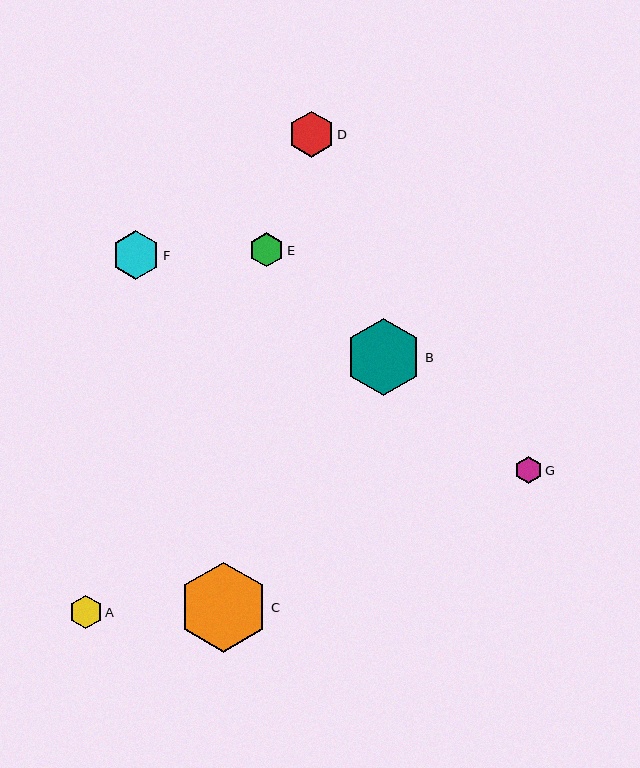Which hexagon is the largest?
Hexagon C is the largest with a size of approximately 90 pixels.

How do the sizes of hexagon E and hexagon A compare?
Hexagon E and hexagon A are approximately the same size.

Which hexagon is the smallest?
Hexagon G is the smallest with a size of approximately 27 pixels.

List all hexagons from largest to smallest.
From largest to smallest: C, B, F, D, E, A, G.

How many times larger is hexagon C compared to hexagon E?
Hexagon C is approximately 2.6 times the size of hexagon E.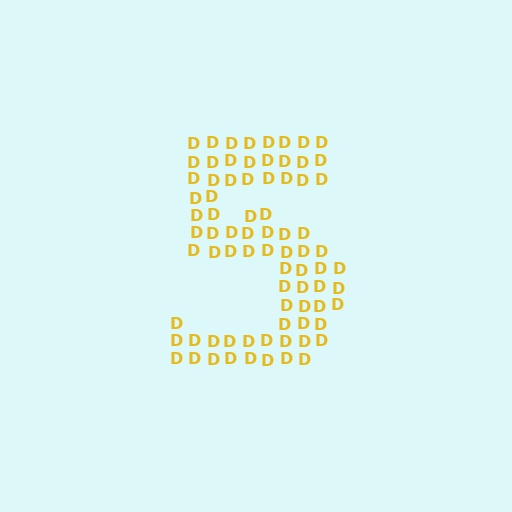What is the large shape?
The large shape is the digit 5.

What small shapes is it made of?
It is made of small letter D's.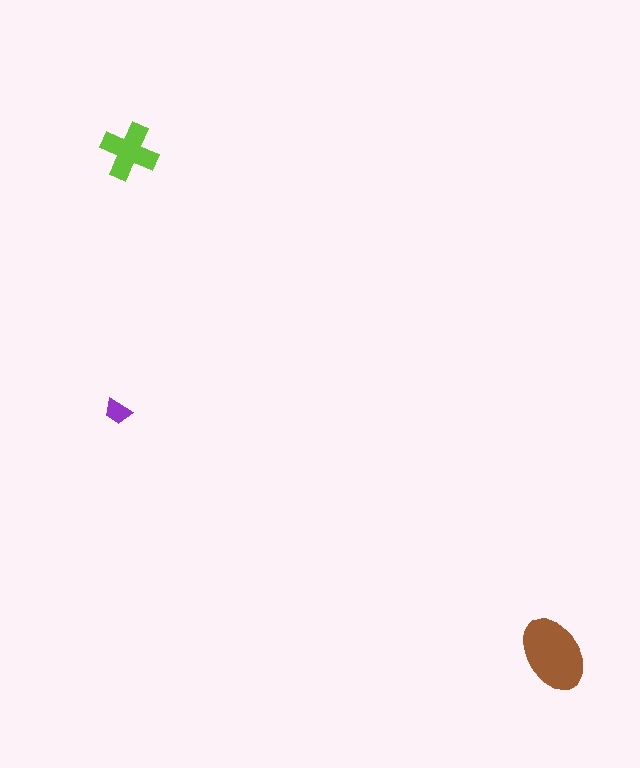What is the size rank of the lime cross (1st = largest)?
2nd.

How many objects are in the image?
There are 3 objects in the image.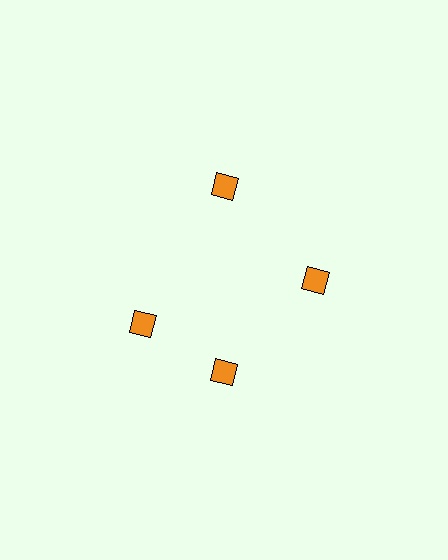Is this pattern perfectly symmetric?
No. The 4 orange diamonds are arranged in a ring, but one element near the 9 o'clock position is rotated out of alignment along the ring, breaking the 4-fold rotational symmetry.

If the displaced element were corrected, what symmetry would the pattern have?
It would have 4-fold rotational symmetry — the pattern would map onto itself every 90 degrees.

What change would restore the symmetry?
The symmetry would be restored by rotating it back into even spacing with its neighbors so that all 4 diamonds sit at equal angles and equal distance from the center.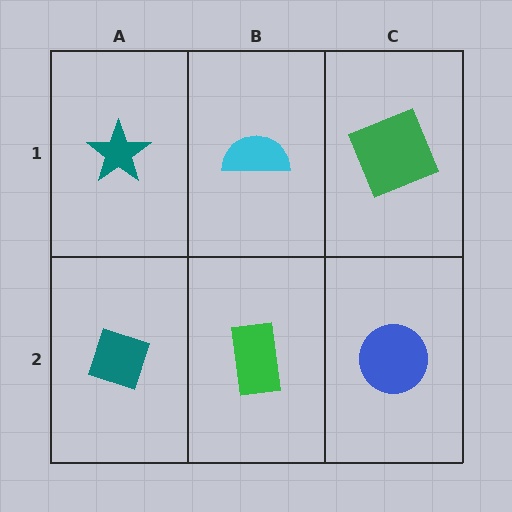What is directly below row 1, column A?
A teal diamond.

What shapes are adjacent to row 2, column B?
A cyan semicircle (row 1, column B), a teal diamond (row 2, column A), a blue circle (row 2, column C).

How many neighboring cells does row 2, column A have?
2.